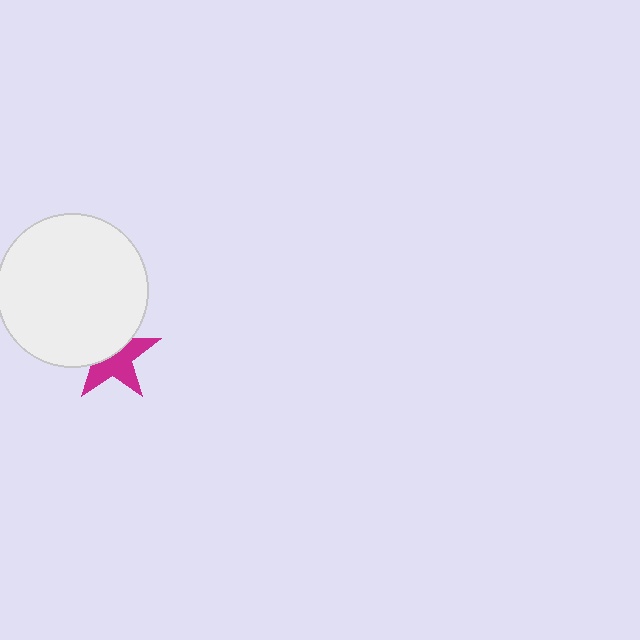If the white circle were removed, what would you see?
You would see the complete magenta star.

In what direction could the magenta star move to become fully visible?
The magenta star could move down. That would shift it out from behind the white circle entirely.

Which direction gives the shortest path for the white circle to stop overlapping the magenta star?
Moving up gives the shortest separation.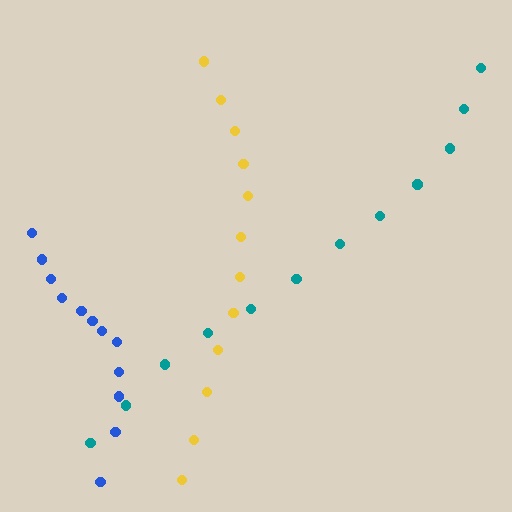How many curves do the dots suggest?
There are 3 distinct paths.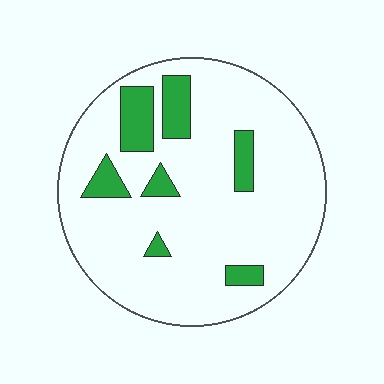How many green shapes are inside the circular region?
7.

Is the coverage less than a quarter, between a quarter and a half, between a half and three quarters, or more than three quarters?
Less than a quarter.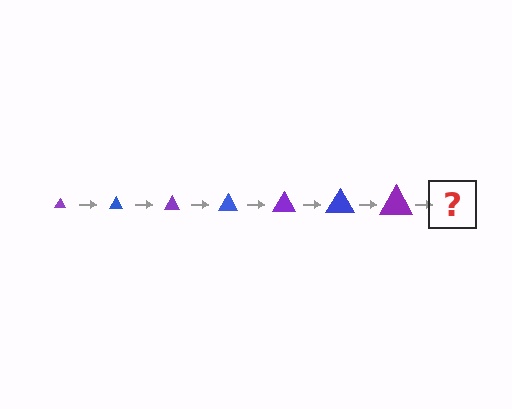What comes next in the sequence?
The next element should be a blue triangle, larger than the previous one.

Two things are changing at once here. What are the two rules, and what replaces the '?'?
The two rules are that the triangle grows larger each step and the color cycles through purple and blue. The '?' should be a blue triangle, larger than the previous one.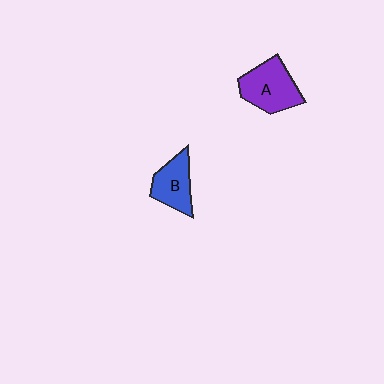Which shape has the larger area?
Shape A (purple).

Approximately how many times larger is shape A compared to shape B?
Approximately 1.3 times.